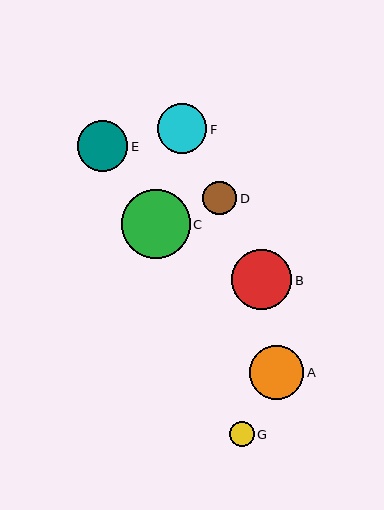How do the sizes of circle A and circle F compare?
Circle A and circle F are approximately the same size.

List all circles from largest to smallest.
From largest to smallest: C, B, A, E, F, D, G.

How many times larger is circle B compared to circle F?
Circle B is approximately 1.2 times the size of circle F.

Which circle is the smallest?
Circle G is the smallest with a size of approximately 25 pixels.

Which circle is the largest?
Circle C is the largest with a size of approximately 69 pixels.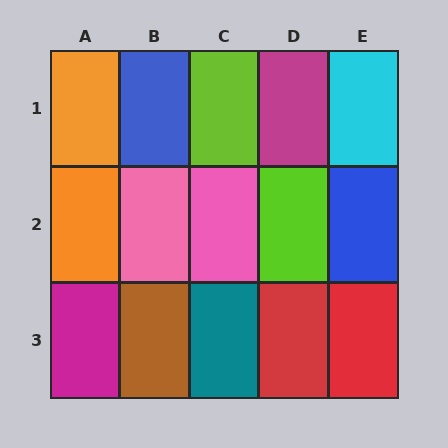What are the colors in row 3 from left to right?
Magenta, brown, teal, red, red.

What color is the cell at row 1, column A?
Orange.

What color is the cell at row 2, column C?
Pink.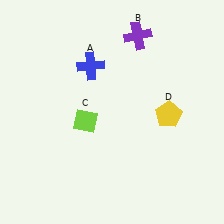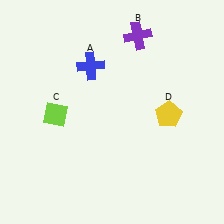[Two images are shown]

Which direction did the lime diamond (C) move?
The lime diamond (C) moved left.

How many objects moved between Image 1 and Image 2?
1 object moved between the two images.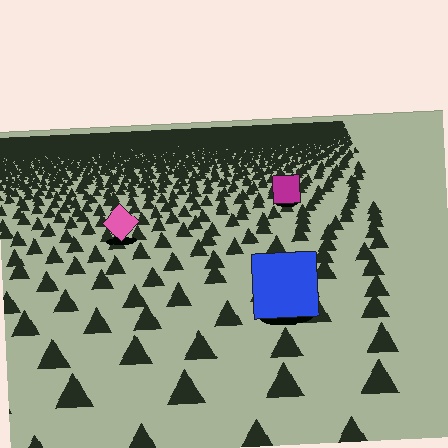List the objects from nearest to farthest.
From nearest to farthest: the blue square, the pink diamond, the magenta square.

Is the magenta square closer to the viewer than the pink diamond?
No. The pink diamond is closer — you can tell from the texture gradient: the ground texture is coarser near it.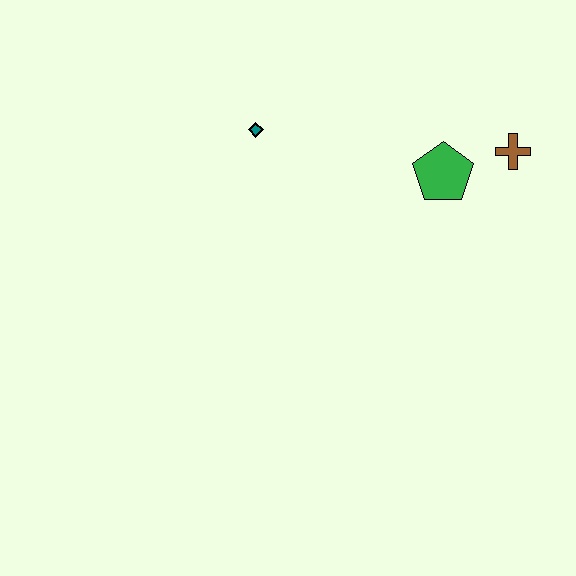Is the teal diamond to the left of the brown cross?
Yes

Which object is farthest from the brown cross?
The teal diamond is farthest from the brown cross.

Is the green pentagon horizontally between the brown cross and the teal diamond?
Yes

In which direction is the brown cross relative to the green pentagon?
The brown cross is to the right of the green pentagon.